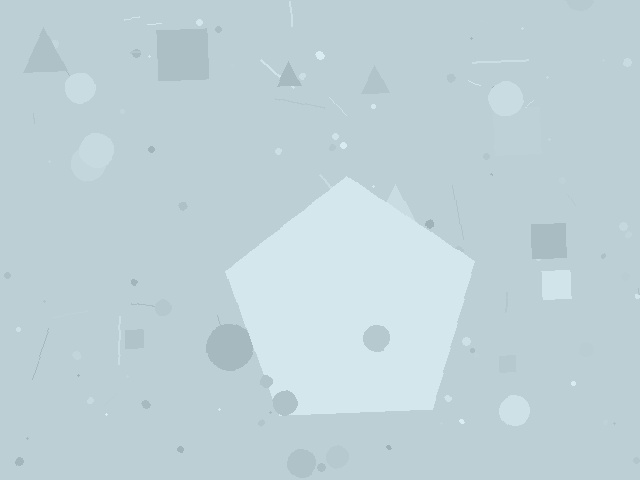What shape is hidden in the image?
A pentagon is hidden in the image.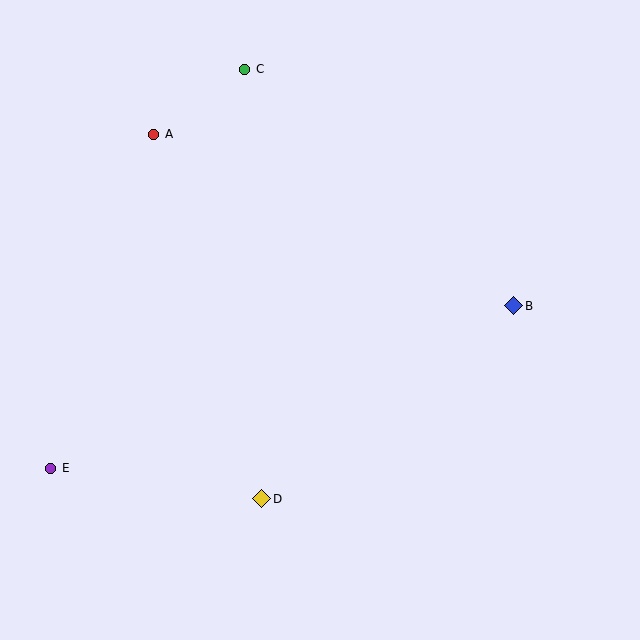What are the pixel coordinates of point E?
Point E is at (51, 468).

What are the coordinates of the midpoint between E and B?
The midpoint between E and B is at (282, 387).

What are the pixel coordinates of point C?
Point C is at (245, 69).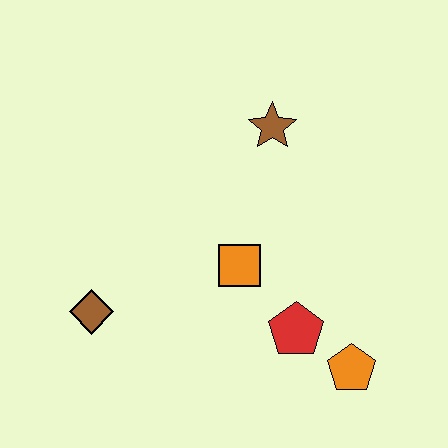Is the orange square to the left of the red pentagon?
Yes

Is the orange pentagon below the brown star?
Yes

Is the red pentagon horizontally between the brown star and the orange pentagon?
Yes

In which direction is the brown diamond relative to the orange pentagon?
The brown diamond is to the left of the orange pentagon.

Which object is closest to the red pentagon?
The orange pentagon is closest to the red pentagon.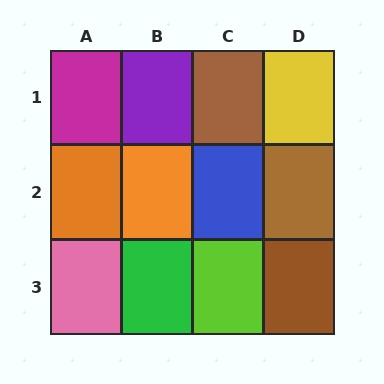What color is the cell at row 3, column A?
Pink.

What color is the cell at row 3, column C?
Lime.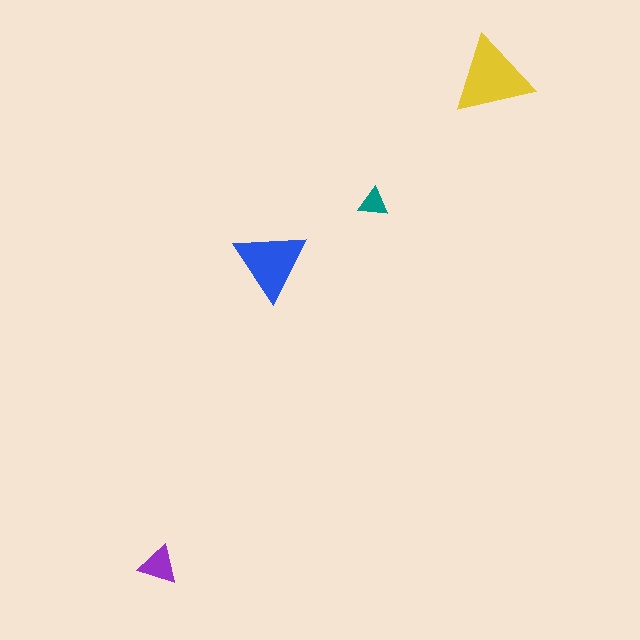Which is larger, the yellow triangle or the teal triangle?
The yellow one.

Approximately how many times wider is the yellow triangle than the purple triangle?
About 2 times wider.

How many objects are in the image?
There are 4 objects in the image.